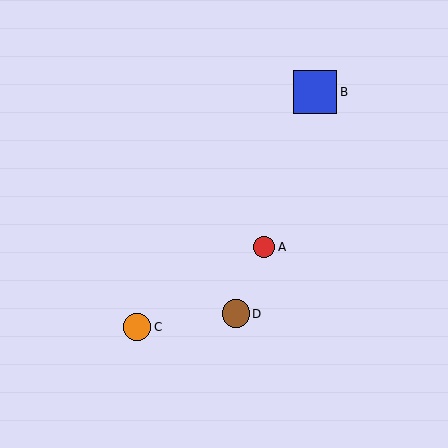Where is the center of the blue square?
The center of the blue square is at (315, 92).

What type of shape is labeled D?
Shape D is a brown circle.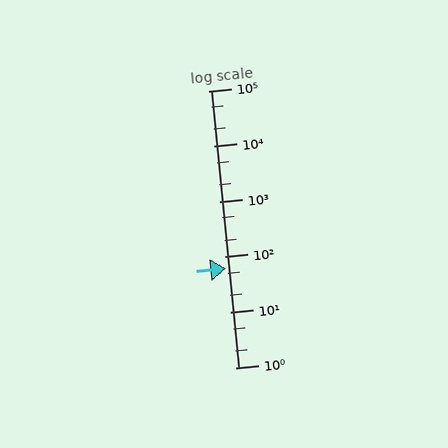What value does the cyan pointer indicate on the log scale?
The pointer indicates approximately 61.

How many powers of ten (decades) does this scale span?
The scale spans 5 decades, from 1 to 100000.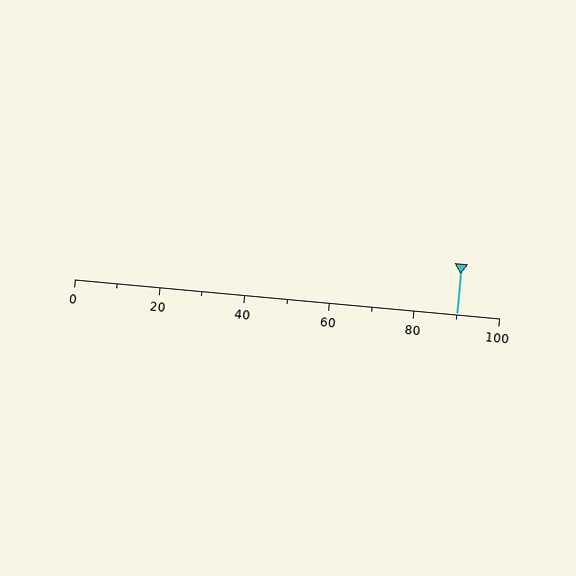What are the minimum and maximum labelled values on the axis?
The axis runs from 0 to 100.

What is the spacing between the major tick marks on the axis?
The major ticks are spaced 20 apart.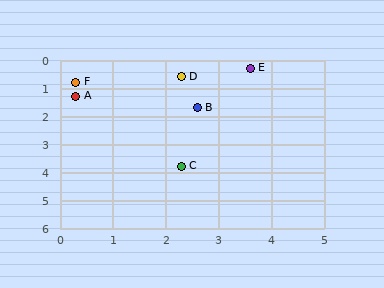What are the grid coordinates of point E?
Point E is at approximately (3.6, 0.3).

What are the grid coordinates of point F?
Point F is at approximately (0.3, 0.8).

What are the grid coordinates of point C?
Point C is at approximately (2.3, 3.8).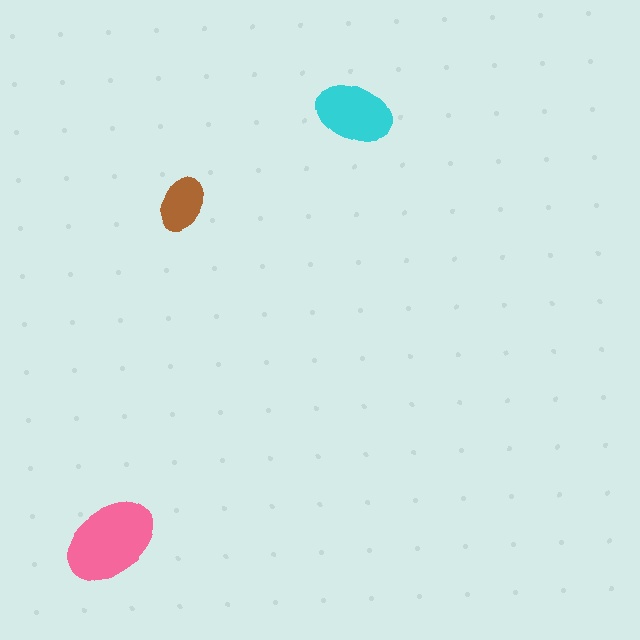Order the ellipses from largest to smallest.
the pink one, the cyan one, the brown one.